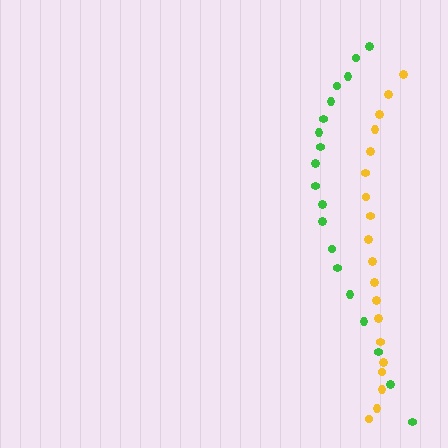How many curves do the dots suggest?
There are 2 distinct paths.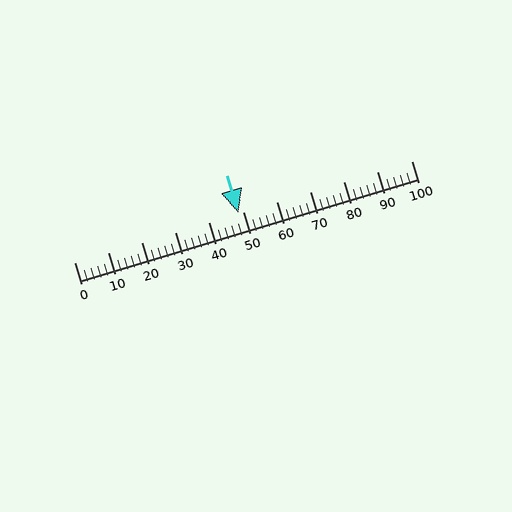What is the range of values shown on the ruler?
The ruler shows values from 0 to 100.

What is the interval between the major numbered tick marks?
The major tick marks are spaced 10 units apart.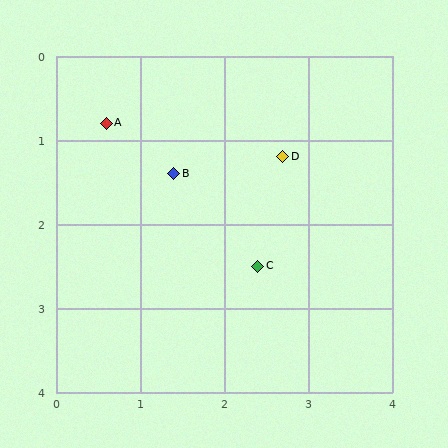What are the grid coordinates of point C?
Point C is at approximately (2.4, 2.5).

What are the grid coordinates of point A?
Point A is at approximately (0.6, 0.8).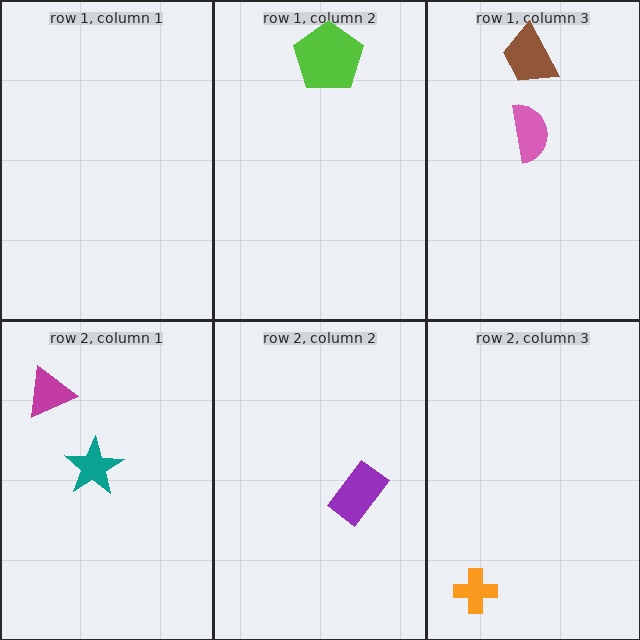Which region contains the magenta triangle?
The row 2, column 1 region.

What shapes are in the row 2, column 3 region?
The orange cross.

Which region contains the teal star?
The row 2, column 1 region.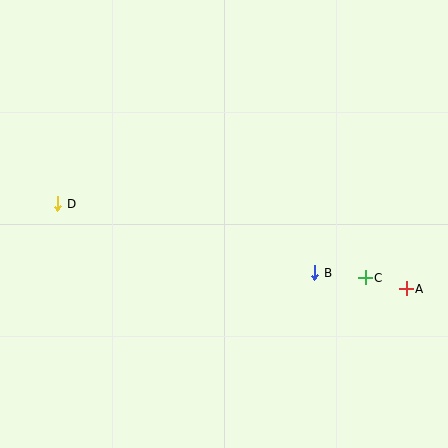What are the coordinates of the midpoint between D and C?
The midpoint between D and C is at (212, 241).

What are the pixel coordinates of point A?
Point A is at (406, 289).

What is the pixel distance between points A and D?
The distance between A and D is 359 pixels.